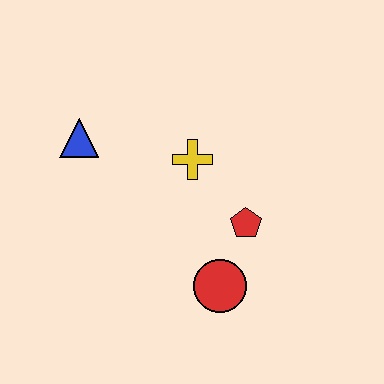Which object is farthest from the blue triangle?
The red circle is farthest from the blue triangle.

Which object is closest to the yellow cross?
The red pentagon is closest to the yellow cross.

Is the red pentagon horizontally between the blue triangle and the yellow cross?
No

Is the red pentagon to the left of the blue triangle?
No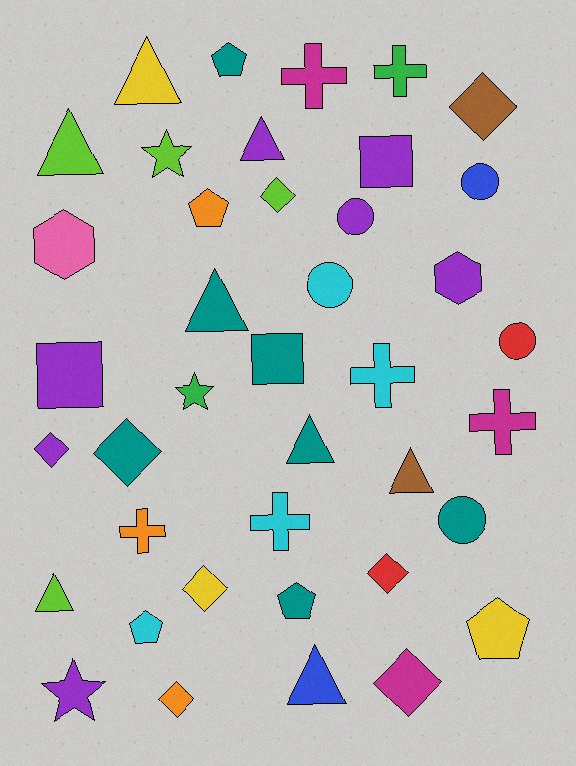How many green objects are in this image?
There are 2 green objects.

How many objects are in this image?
There are 40 objects.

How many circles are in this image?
There are 5 circles.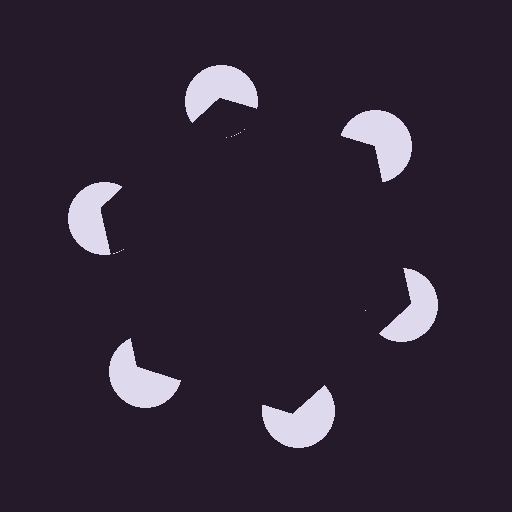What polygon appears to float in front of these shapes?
An illusory hexagon — its edges are inferred from the aligned wedge cuts in the pac-man discs, not physically drawn.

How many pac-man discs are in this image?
There are 6 — one at each vertex of the illusory hexagon.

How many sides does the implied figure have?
6 sides.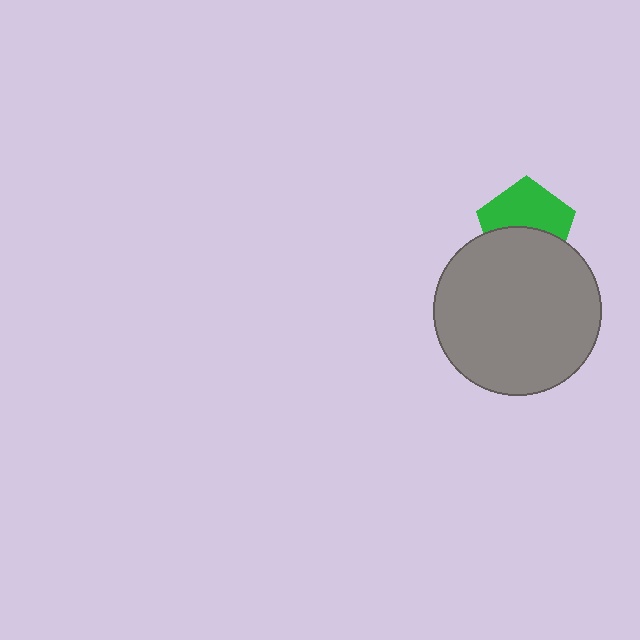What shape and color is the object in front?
The object in front is a gray circle.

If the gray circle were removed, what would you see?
You would see the complete green pentagon.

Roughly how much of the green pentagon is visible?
About half of it is visible (roughly 55%).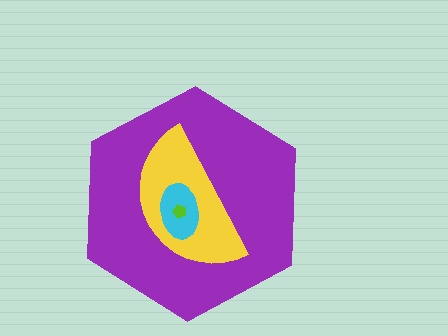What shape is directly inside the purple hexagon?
The yellow semicircle.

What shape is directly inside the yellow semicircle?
The cyan ellipse.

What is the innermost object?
The lime pentagon.